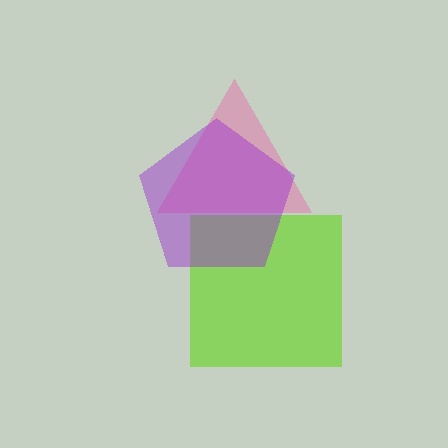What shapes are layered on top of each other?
The layered shapes are: a lime square, a pink triangle, a purple pentagon.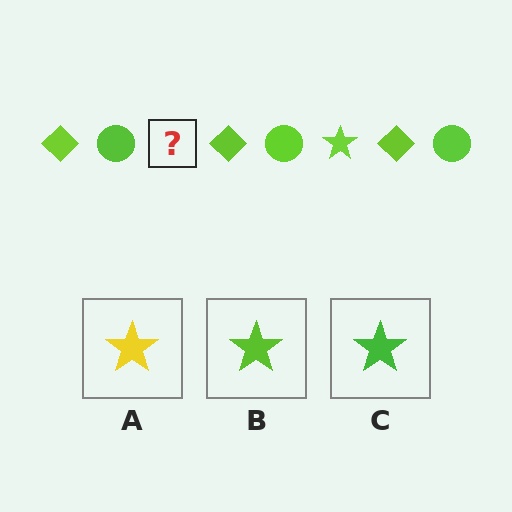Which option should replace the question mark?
Option B.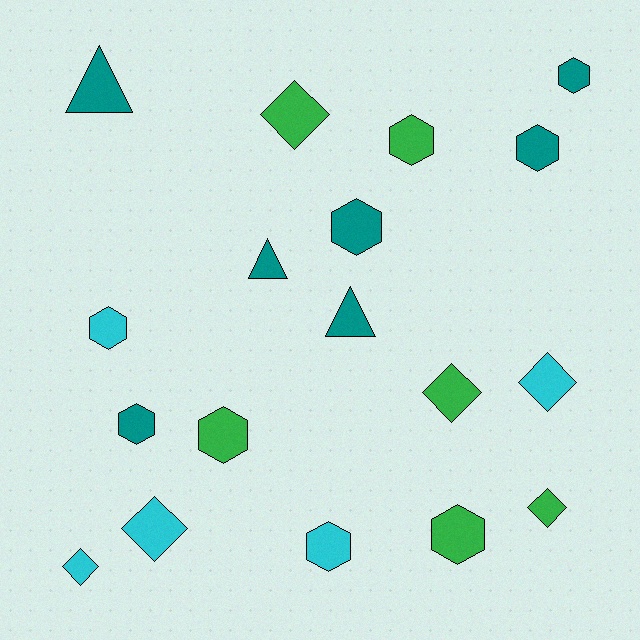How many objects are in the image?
There are 18 objects.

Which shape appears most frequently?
Hexagon, with 9 objects.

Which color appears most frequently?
Teal, with 7 objects.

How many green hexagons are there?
There are 3 green hexagons.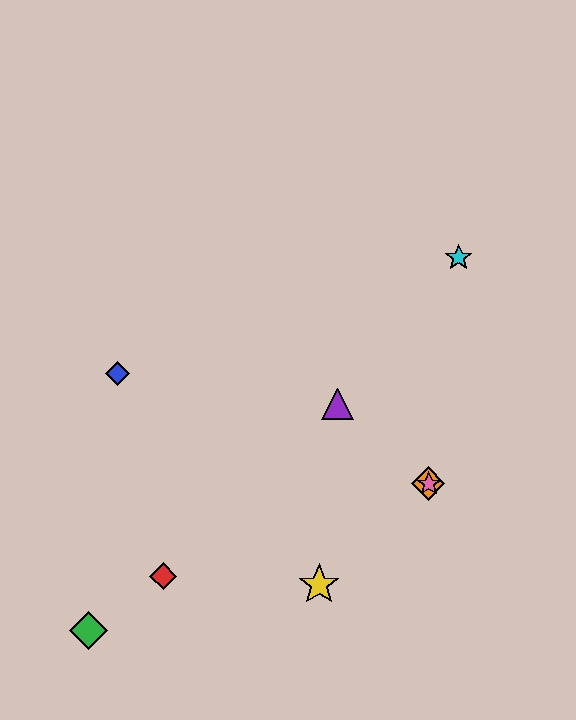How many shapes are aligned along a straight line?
3 shapes (the purple triangle, the orange diamond, the pink star) are aligned along a straight line.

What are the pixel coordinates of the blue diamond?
The blue diamond is at (118, 374).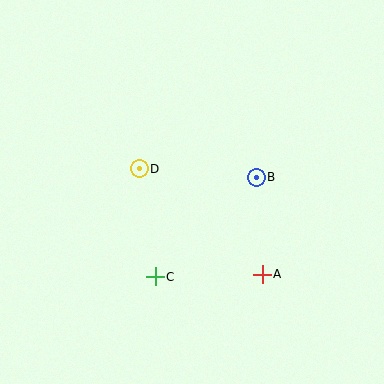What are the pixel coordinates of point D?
Point D is at (139, 169).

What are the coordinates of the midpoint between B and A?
The midpoint between B and A is at (259, 226).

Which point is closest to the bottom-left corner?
Point C is closest to the bottom-left corner.